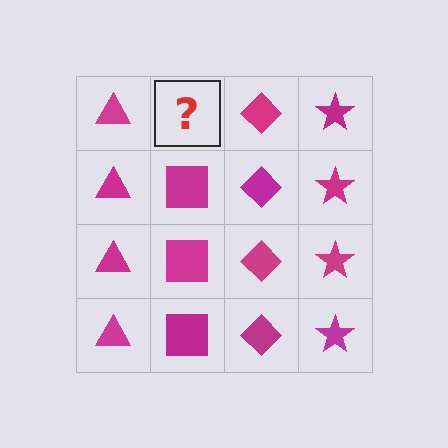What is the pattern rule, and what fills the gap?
The rule is that each column has a consistent shape. The gap should be filled with a magenta square.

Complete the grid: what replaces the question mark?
The question mark should be replaced with a magenta square.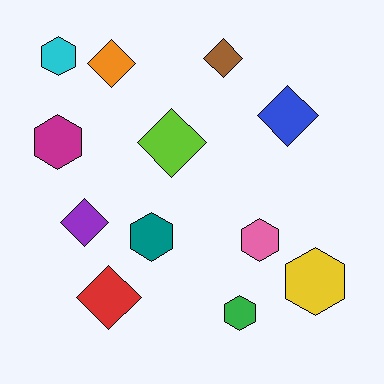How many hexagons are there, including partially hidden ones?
There are 6 hexagons.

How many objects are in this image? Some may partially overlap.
There are 12 objects.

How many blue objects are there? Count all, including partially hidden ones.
There is 1 blue object.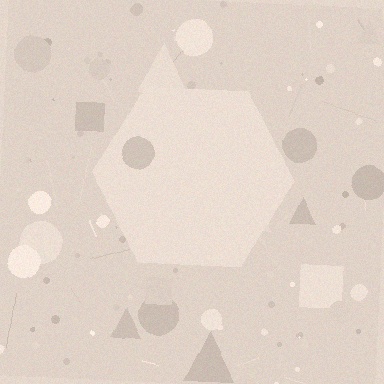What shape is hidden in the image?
A hexagon is hidden in the image.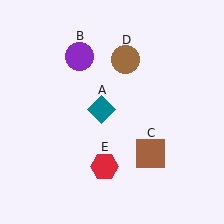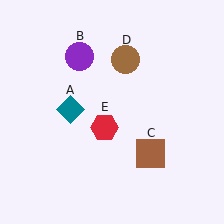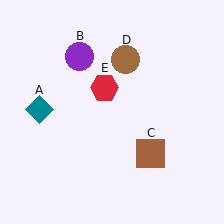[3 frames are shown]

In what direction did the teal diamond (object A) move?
The teal diamond (object A) moved left.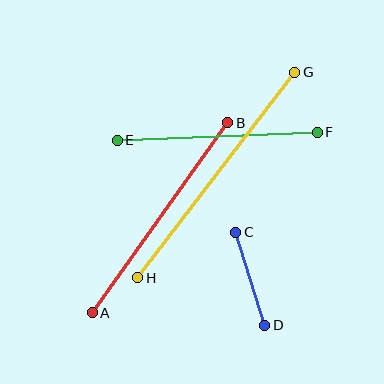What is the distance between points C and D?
The distance is approximately 97 pixels.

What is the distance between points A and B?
The distance is approximately 233 pixels.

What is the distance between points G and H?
The distance is approximately 259 pixels.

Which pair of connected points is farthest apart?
Points G and H are farthest apart.